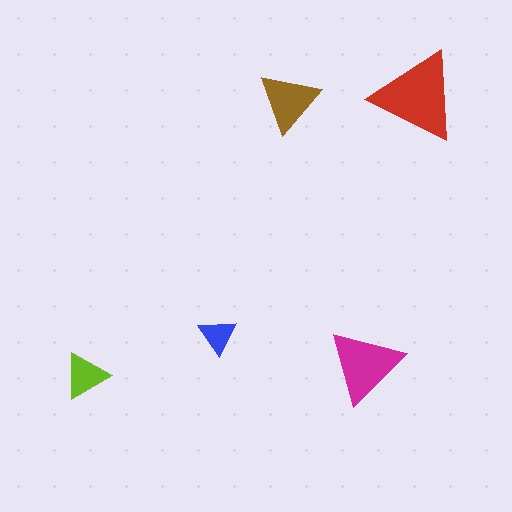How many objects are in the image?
There are 5 objects in the image.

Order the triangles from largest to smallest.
the red one, the magenta one, the brown one, the lime one, the blue one.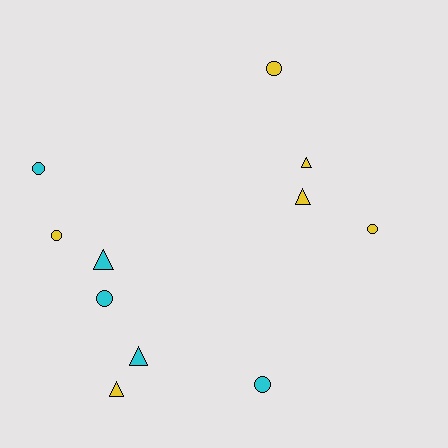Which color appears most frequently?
Yellow, with 6 objects.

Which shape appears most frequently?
Circle, with 6 objects.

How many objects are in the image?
There are 11 objects.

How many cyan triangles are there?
There are 2 cyan triangles.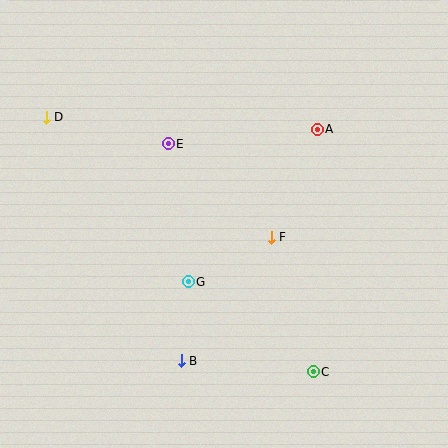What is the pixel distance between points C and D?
The distance between C and D is 368 pixels.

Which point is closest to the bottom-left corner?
Point B is closest to the bottom-left corner.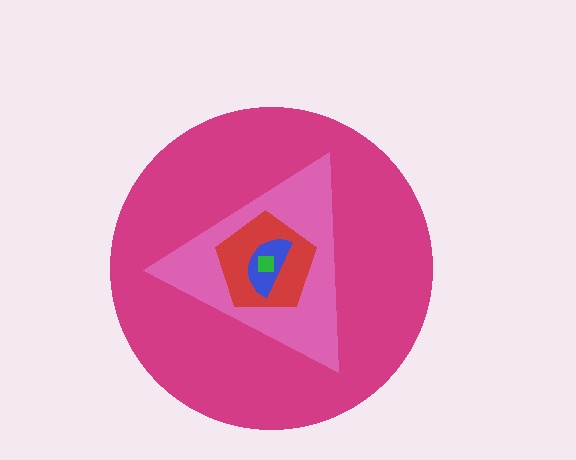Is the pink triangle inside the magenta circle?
Yes.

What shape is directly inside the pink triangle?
The red pentagon.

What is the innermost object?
The green square.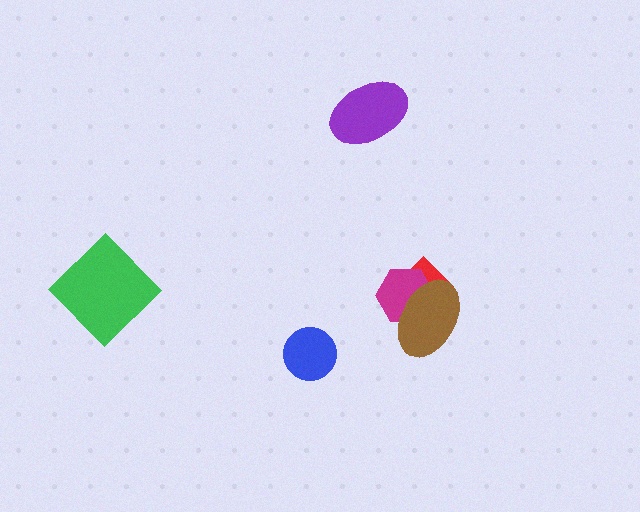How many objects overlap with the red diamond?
2 objects overlap with the red diamond.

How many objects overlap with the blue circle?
0 objects overlap with the blue circle.